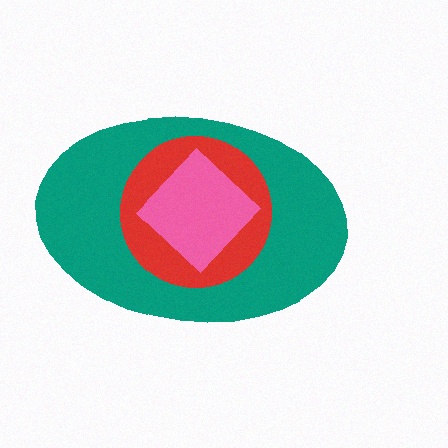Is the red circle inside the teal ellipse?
Yes.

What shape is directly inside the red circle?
The pink diamond.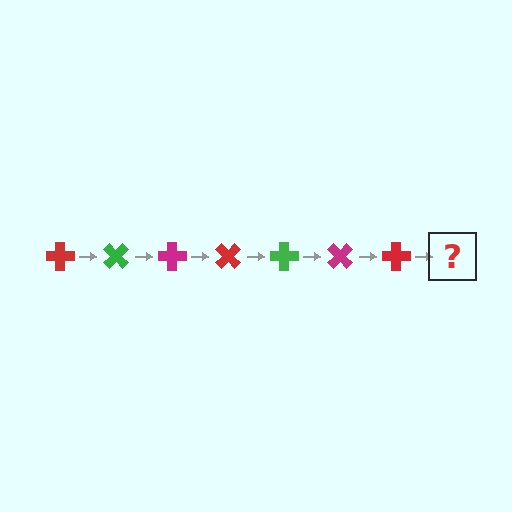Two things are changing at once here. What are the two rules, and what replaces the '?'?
The two rules are that it rotates 45 degrees each step and the color cycles through red, green, and magenta. The '?' should be a green cross, rotated 315 degrees from the start.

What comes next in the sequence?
The next element should be a green cross, rotated 315 degrees from the start.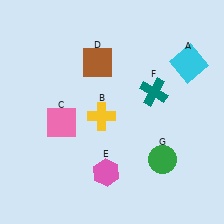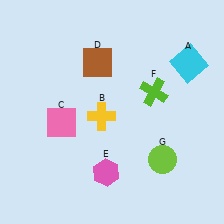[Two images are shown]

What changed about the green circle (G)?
In Image 1, G is green. In Image 2, it changed to lime.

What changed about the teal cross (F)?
In Image 1, F is teal. In Image 2, it changed to lime.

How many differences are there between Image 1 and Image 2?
There are 2 differences between the two images.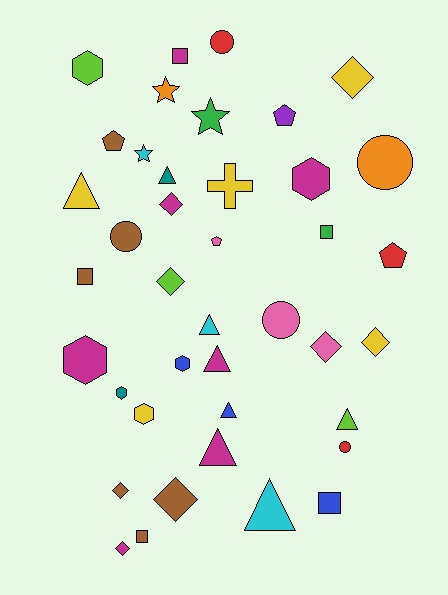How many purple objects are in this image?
There is 1 purple object.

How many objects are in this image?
There are 40 objects.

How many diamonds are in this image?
There are 8 diamonds.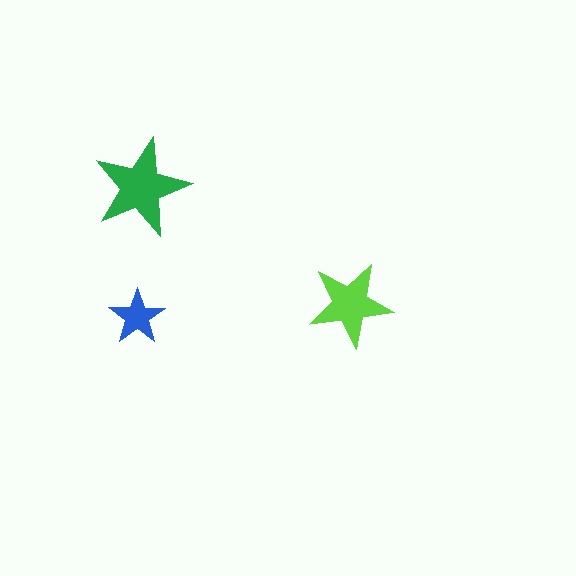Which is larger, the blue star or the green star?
The green one.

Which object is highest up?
The green star is topmost.